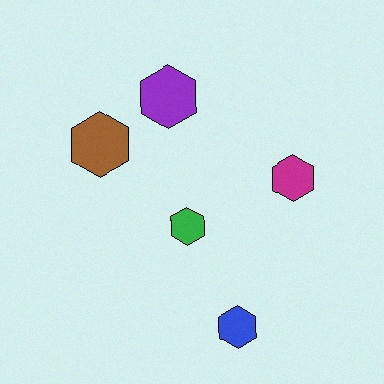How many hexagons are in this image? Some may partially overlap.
There are 5 hexagons.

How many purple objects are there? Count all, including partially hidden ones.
There is 1 purple object.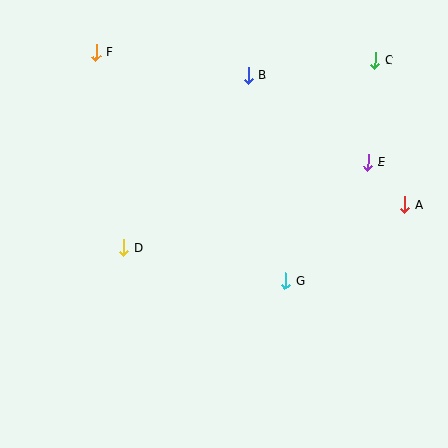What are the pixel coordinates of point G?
Point G is at (285, 281).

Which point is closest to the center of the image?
Point G at (285, 281) is closest to the center.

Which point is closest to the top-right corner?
Point C is closest to the top-right corner.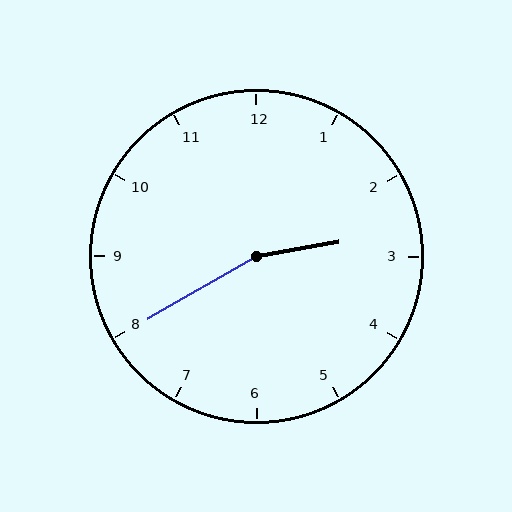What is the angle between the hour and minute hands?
Approximately 160 degrees.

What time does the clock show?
2:40.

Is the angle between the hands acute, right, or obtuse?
It is obtuse.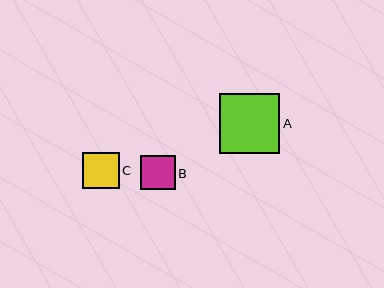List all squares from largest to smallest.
From largest to smallest: A, C, B.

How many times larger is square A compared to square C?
Square A is approximately 1.7 times the size of square C.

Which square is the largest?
Square A is the largest with a size of approximately 60 pixels.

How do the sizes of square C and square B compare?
Square C and square B are approximately the same size.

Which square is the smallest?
Square B is the smallest with a size of approximately 35 pixels.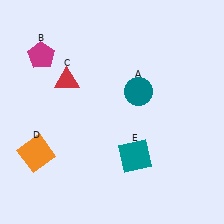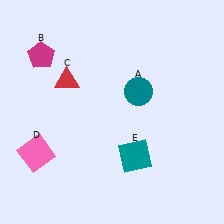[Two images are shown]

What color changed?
The square (D) changed from orange in Image 1 to pink in Image 2.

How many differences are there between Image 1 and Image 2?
There is 1 difference between the two images.